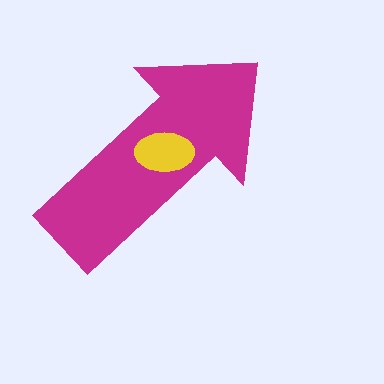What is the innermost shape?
The yellow ellipse.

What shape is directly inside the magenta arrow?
The yellow ellipse.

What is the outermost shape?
The magenta arrow.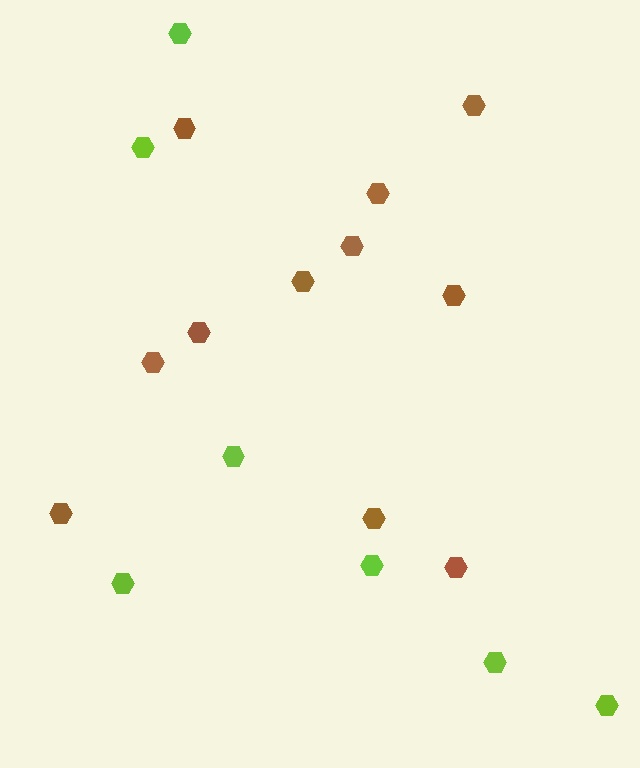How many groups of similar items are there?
There are 2 groups: one group of lime hexagons (7) and one group of brown hexagons (11).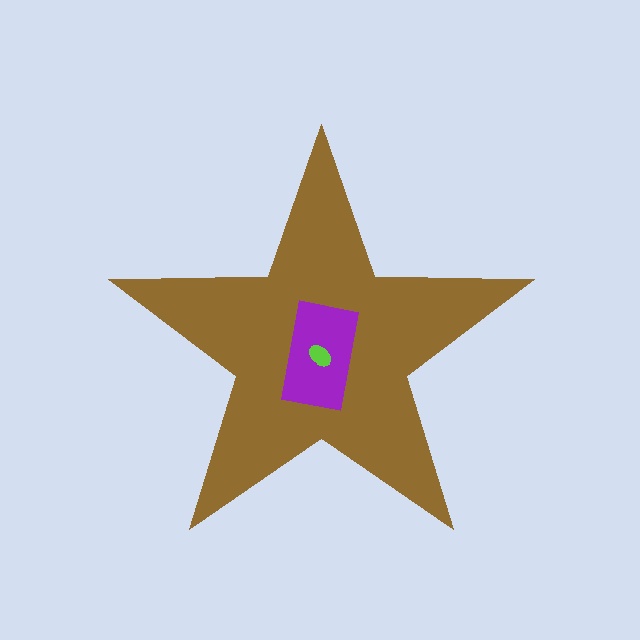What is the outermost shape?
The brown star.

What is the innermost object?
The lime ellipse.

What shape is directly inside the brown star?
The purple rectangle.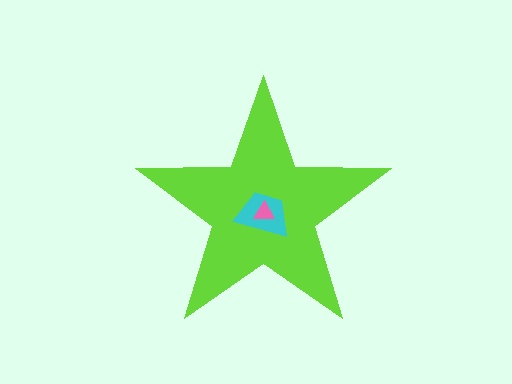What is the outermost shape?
The lime star.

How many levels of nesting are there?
3.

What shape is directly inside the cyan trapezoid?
The pink triangle.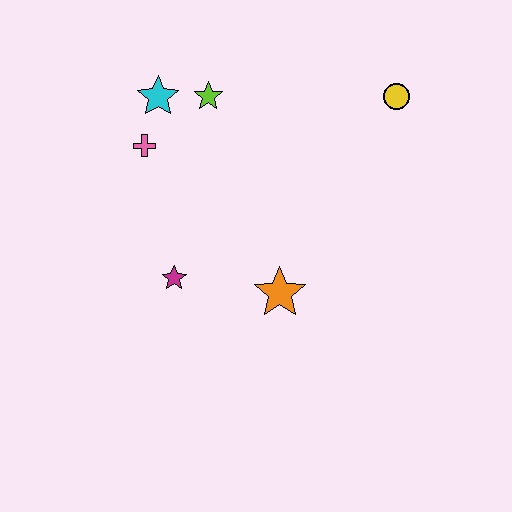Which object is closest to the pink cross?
The cyan star is closest to the pink cross.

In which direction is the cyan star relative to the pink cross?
The cyan star is above the pink cross.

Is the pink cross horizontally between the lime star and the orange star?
No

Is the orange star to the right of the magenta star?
Yes